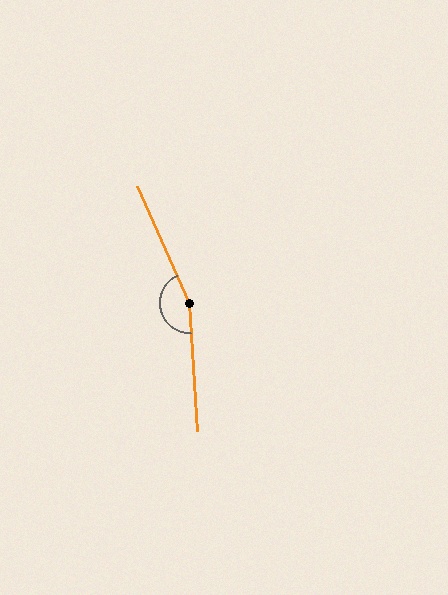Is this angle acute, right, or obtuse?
It is obtuse.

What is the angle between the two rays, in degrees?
Approximately 159 degrees.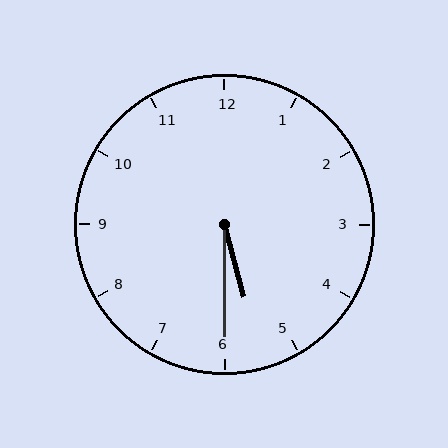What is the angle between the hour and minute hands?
Approximately 15 degrees.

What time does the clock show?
5:30.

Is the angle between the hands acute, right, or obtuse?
It is acute.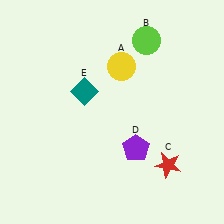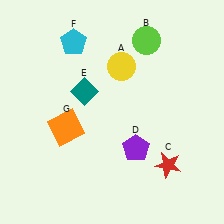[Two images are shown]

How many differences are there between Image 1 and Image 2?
There are 2 differences between the two images.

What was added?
A cyan pentagon (F), an orange square (G) were added in Image 2.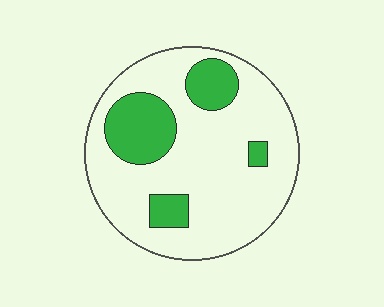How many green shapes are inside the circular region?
4.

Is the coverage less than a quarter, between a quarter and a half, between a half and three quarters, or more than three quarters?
Less than a quarter.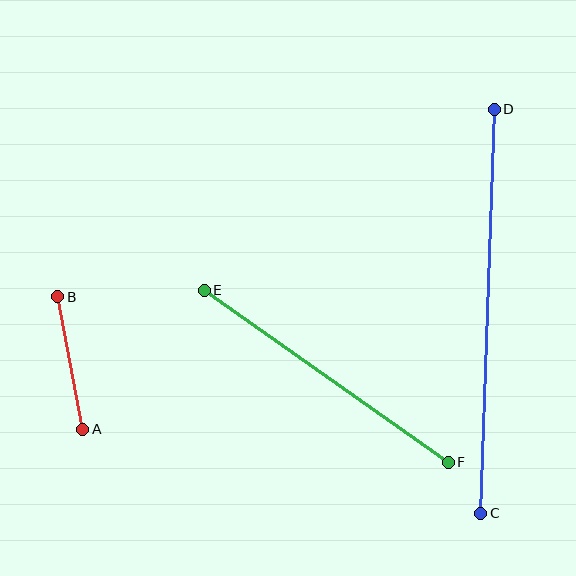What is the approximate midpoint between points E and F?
The midpoint is at approximately (326, 376) pixels.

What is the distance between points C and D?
The distance is approximately 404 pixels.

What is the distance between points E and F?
The distance is approximately 299 pixels.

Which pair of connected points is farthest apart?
Points C and D are farthest apart.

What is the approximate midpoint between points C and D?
The midpoint is at approximately (487, 311) pixels.